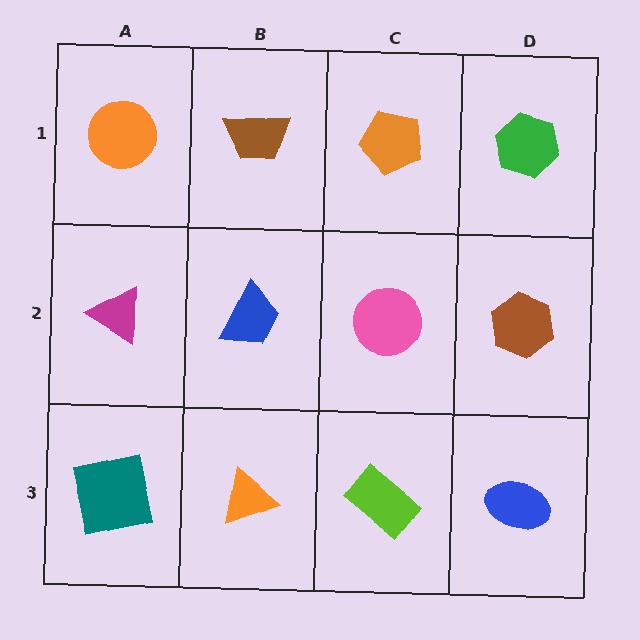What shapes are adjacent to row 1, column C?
A pink circle (row 2, column C), a brown trapezoid (row 1, column B), a green hexagon (row 1, column D).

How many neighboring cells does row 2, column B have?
4.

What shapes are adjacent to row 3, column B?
A blue trapezoid (row 2, column B), a teal square (row 3, column A), a lime rectangle (row 3, column C).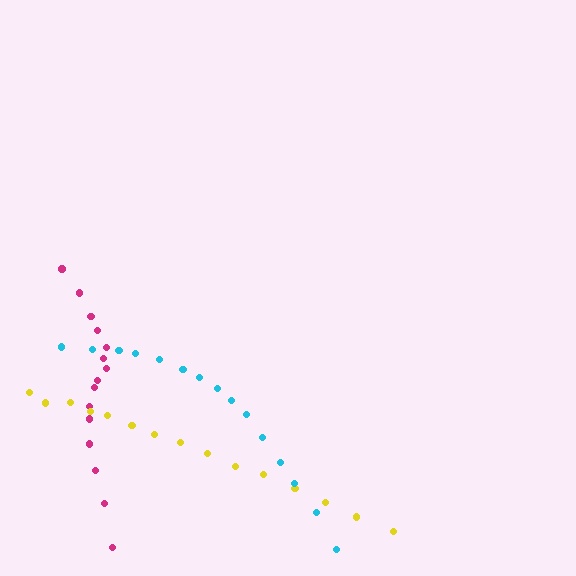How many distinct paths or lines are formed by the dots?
There are 3 distinct paths.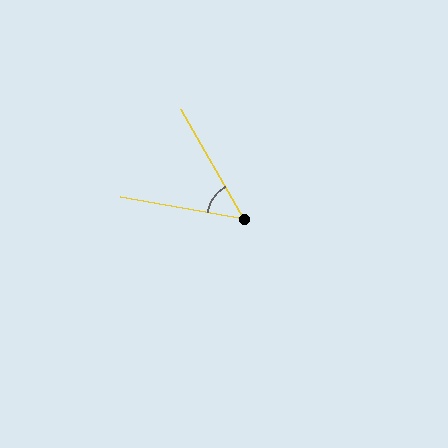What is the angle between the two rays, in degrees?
Approximately 50 degrees.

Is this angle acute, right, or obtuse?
It is acute.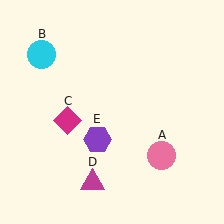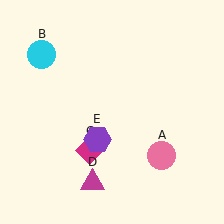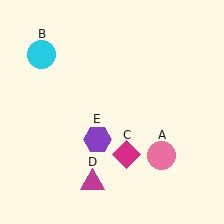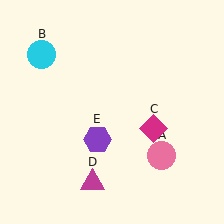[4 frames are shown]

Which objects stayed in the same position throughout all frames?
Pink circle (object A) and cyan circle (object B) and magenta triangle (object D) and purple hexagon (object E) remained stationary.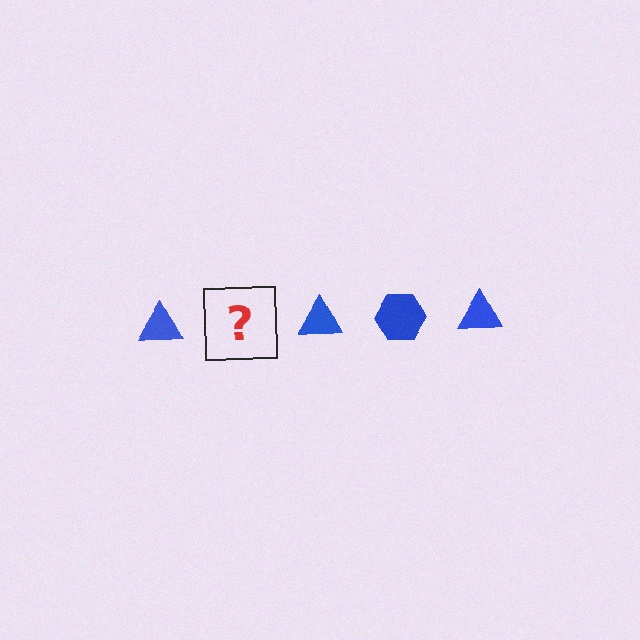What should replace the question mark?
The question mark should be replaced with a blue hexagon.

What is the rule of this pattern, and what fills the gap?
The rule is that the pattern cycles through triangle, hexagon shapes in blue. The gap should be filled with a blue hexagon.